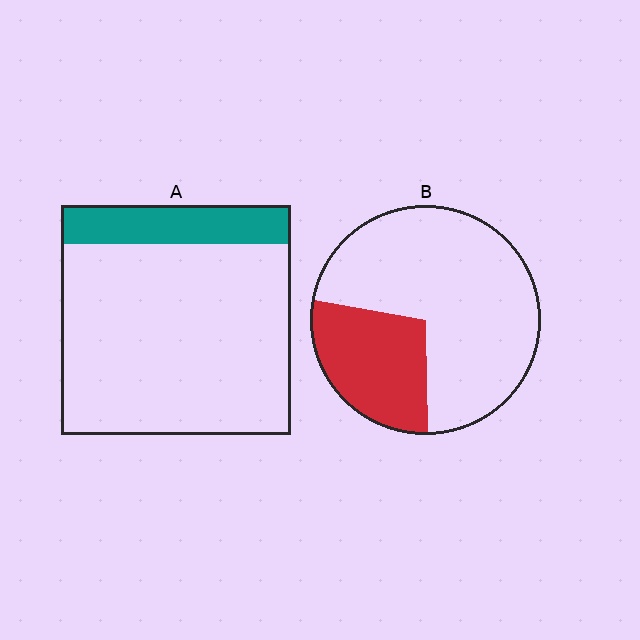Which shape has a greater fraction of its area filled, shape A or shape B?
Shape B.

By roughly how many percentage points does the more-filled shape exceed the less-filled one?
By roughly 10 percentage points (B over A).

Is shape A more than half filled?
No.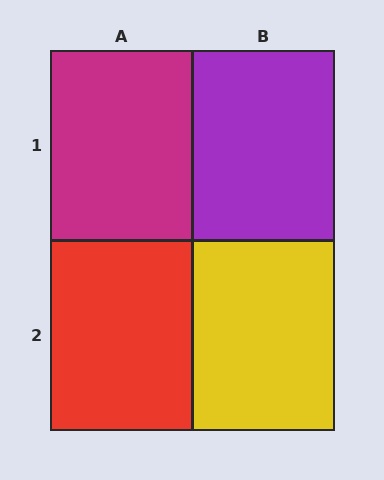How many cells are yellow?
1 cell is yellow.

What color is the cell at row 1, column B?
Purple.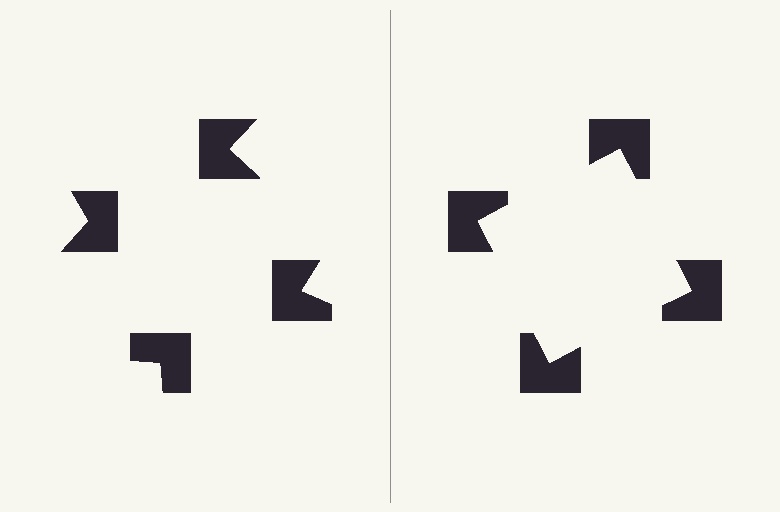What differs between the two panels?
The notched squares are positioned identically on both sides; only the wedge orientations differ. On the right they align to a square; on the left they are misaligned.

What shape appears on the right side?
An illusory square.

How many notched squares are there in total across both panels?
8 — 4 on each side.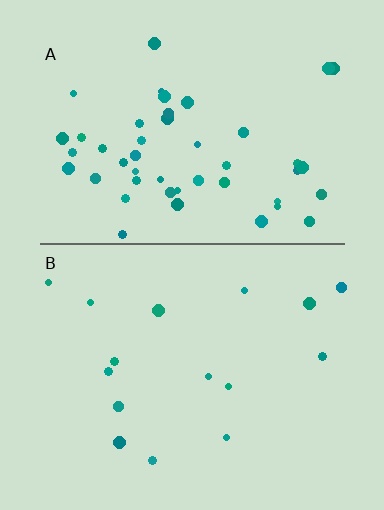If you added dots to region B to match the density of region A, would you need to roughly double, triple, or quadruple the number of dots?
Approximately triple.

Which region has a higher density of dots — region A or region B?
A (the top).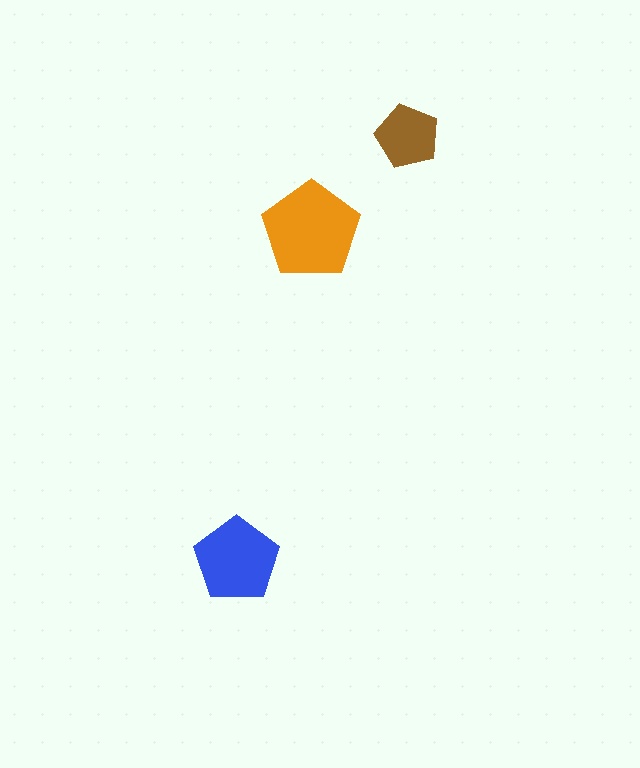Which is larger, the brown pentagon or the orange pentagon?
The orange one.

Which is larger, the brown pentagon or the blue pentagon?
The blue one.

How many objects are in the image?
There are 3 objects in the image.